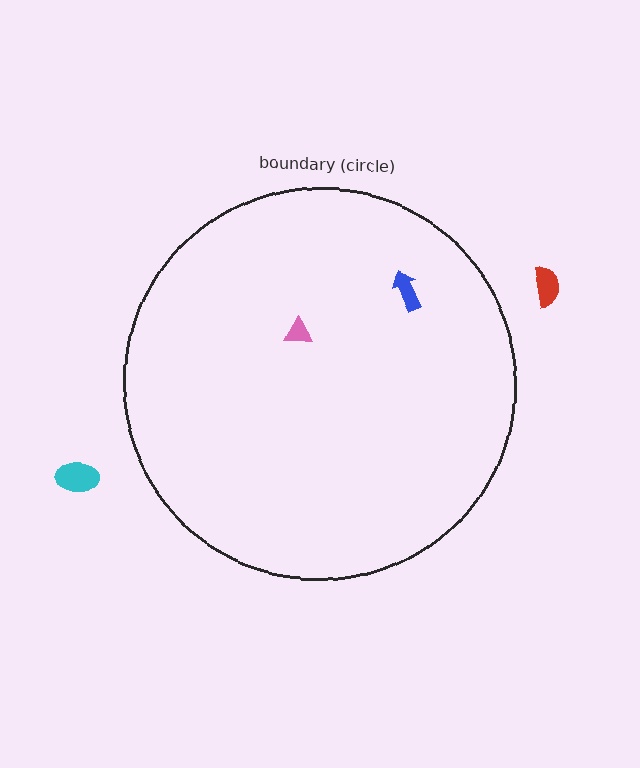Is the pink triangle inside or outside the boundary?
Inside.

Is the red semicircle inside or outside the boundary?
Outside.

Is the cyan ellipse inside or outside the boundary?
Outside.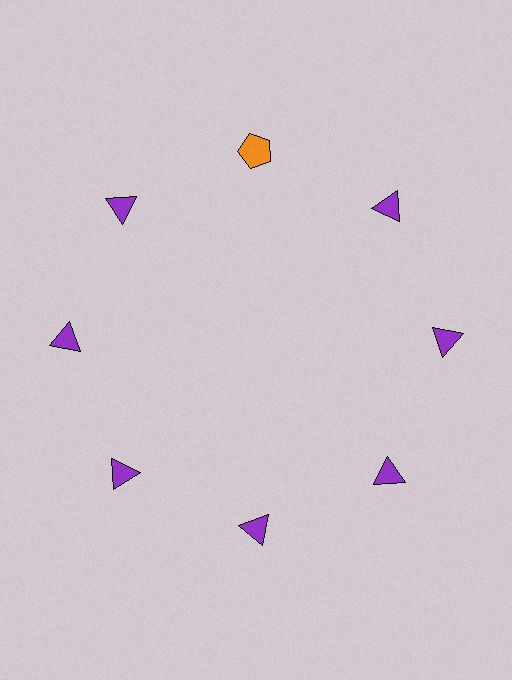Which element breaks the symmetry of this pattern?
The orange pentagon at roughly the 12 o'clock position breaks the symmetry. All other shapes are purple triangles.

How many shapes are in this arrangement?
There are 8 shapes arranged in a ring pattern.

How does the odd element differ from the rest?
It differs in both color (orange instead of purple) and shape (pentagon instead of triangle).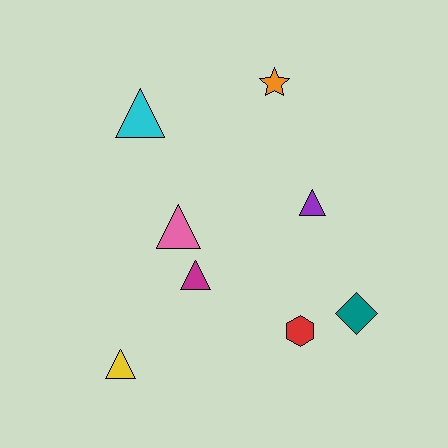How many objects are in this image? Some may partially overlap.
There are 8 objects.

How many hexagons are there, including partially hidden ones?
There is 1 hexagon.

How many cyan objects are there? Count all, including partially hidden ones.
There is 1 cyan object.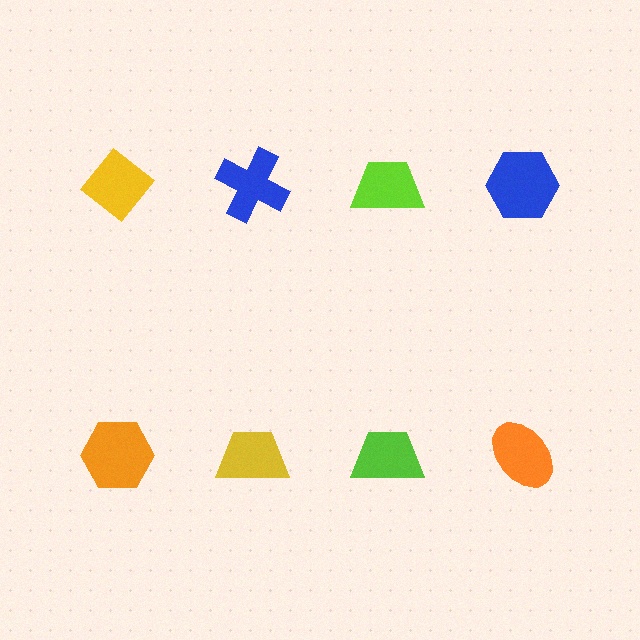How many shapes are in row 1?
4 shapes.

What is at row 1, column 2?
A blue cross.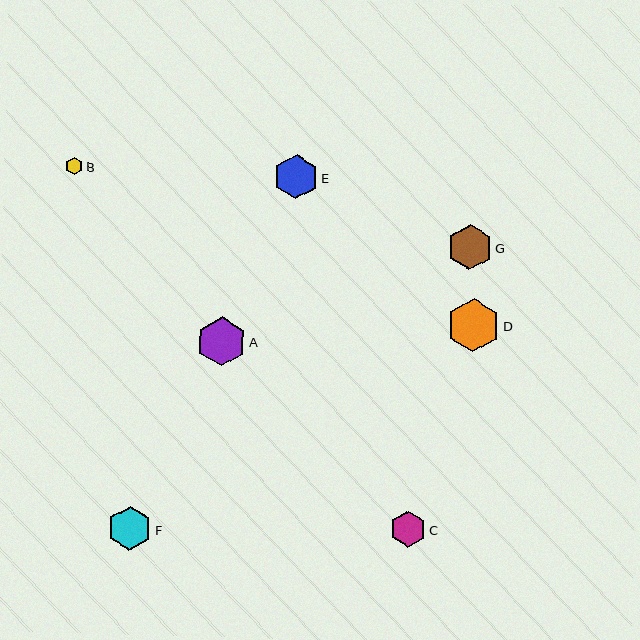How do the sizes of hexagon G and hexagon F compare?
Hexagon G and hexagon F are approximately the same size.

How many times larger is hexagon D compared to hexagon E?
Hexagon D is approximately 1.2 times the size of hexagon E.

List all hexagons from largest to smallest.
From largest to smallest: D, A, G, E, F, C, B.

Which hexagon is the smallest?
Hexagon B is the smallest with a size of approximately 17 pixels.